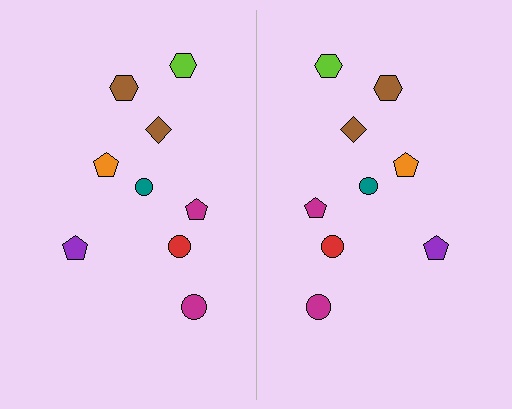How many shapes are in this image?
There are 18 shapes in this image.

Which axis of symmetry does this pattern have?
The pattern has a vertical axis of symmetry running through the center of the image.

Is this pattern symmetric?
Yes, this pattern has bilateral (reflection) symmetry.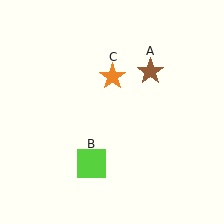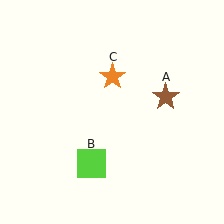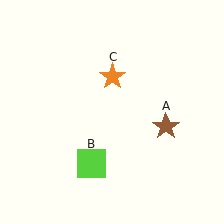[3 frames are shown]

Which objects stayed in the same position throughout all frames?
Lime square (object B) and orange star (object C) remained stationary.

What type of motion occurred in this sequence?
The brown star (object A) rotated clockwise around the center of the scene.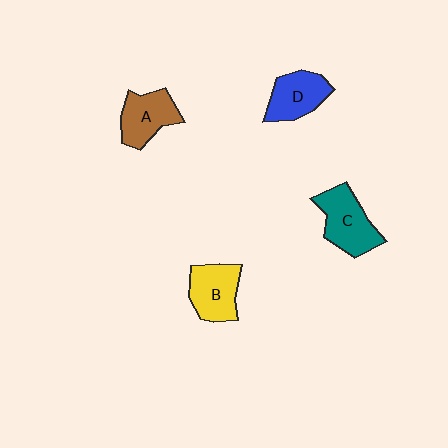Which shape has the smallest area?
Shape D (blue).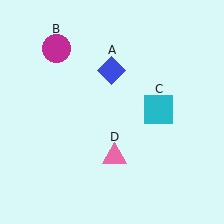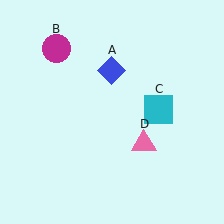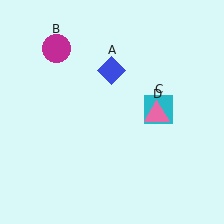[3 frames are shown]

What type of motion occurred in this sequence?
The pink triangle (object D) rotated counterclockwise around the center of the scene.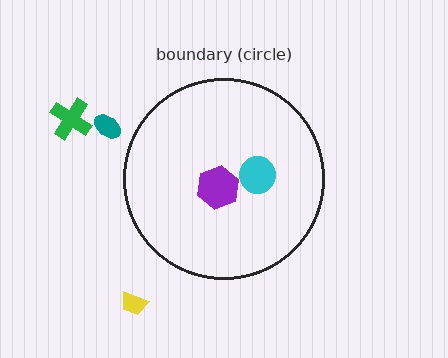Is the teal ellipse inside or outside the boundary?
Outside.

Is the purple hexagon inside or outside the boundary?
Inside.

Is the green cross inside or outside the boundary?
Outside.